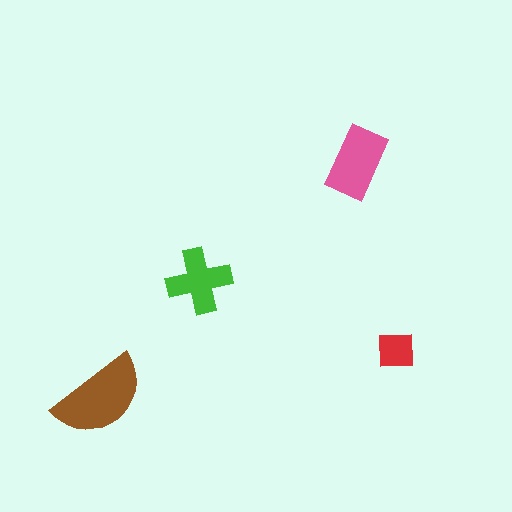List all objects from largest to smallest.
The brown semicircle, the pink rectangle, the green cross, the red square.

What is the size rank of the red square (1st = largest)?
4th.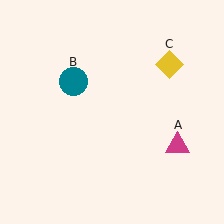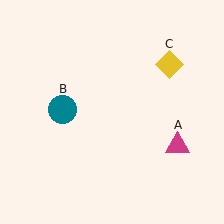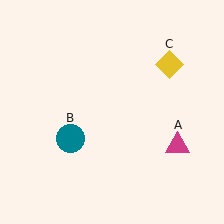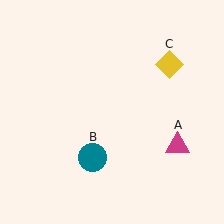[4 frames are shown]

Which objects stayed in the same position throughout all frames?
Magenta triangle (object A) and yellow diamond (object C) remained stationary.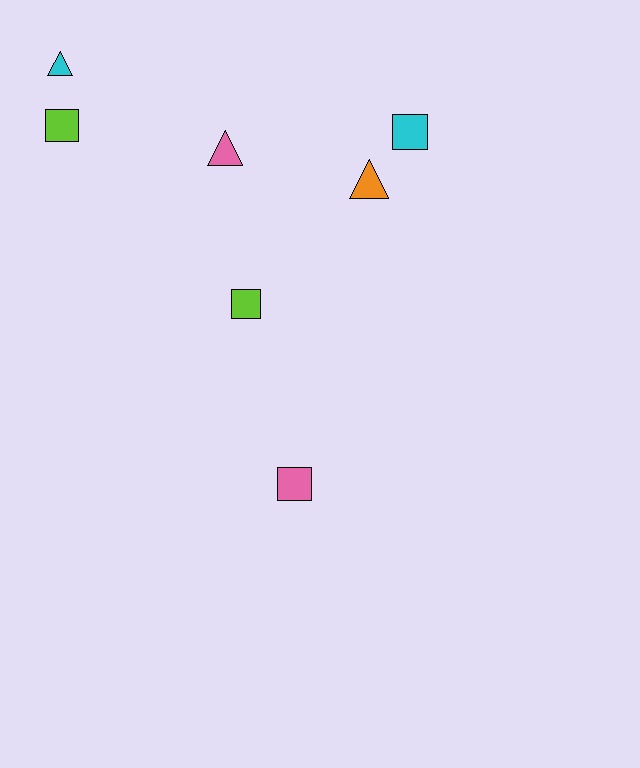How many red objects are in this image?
There are no red objects.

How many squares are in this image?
There are 4 squares.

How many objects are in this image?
There are 7 objects.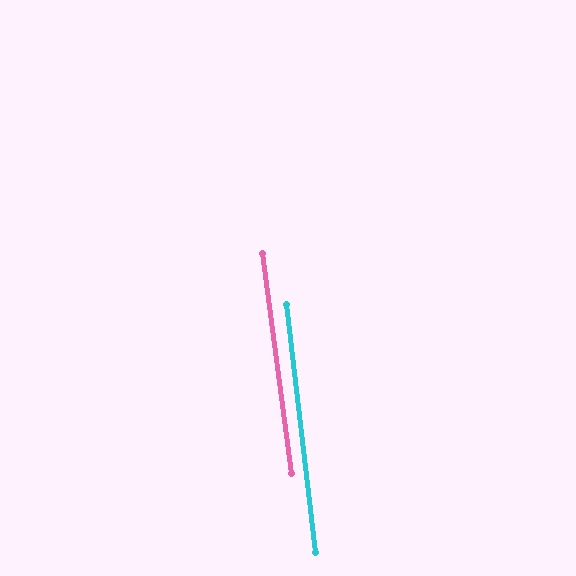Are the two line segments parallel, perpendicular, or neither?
Parallel — their directions differ by only 1.0°.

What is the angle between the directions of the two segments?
Approximately 1 degree.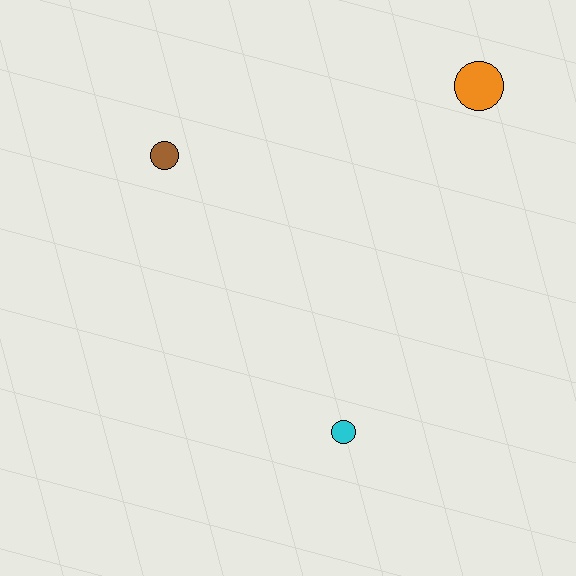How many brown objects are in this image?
There is 1 brown object.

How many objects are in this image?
There are 3 objects.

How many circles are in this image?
There are 3 circles.